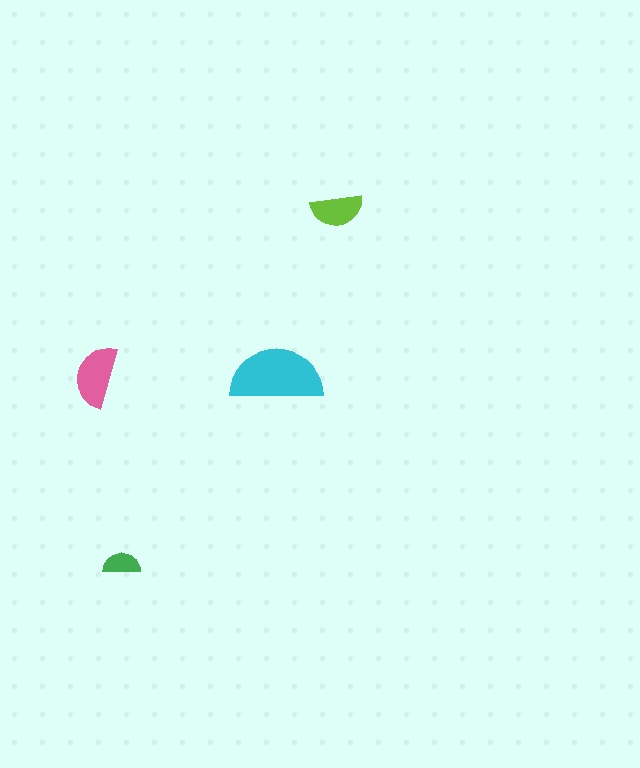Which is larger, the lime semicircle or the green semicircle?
The lime one.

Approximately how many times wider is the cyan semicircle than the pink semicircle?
About 1.5 times wider.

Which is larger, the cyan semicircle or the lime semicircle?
The cyan one.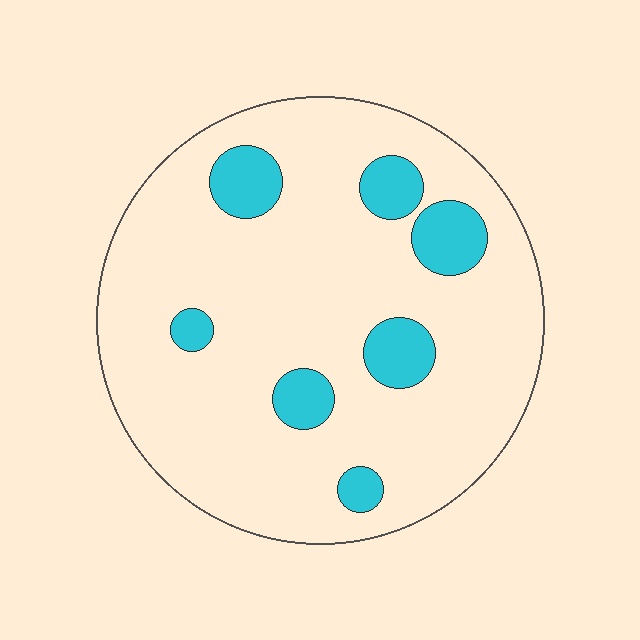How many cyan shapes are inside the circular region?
7.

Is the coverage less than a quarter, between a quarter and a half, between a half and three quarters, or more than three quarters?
Less than a quarter.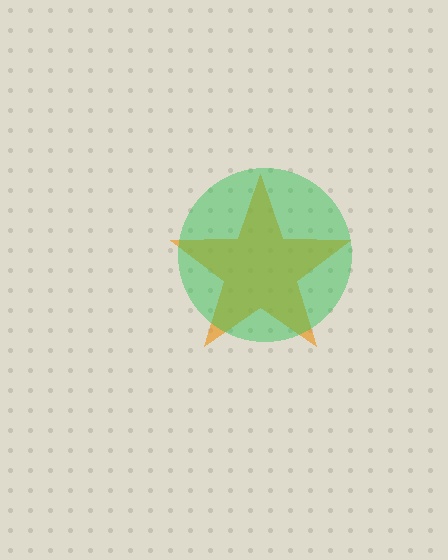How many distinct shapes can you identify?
There are 2 distinct shapes: an orange star, a green circle.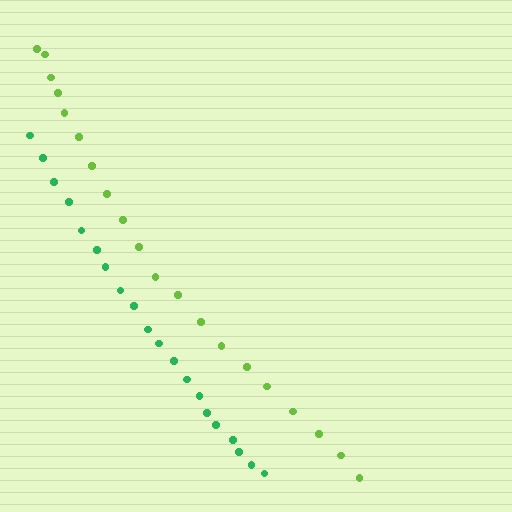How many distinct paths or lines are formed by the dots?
There are 2 distinct paths.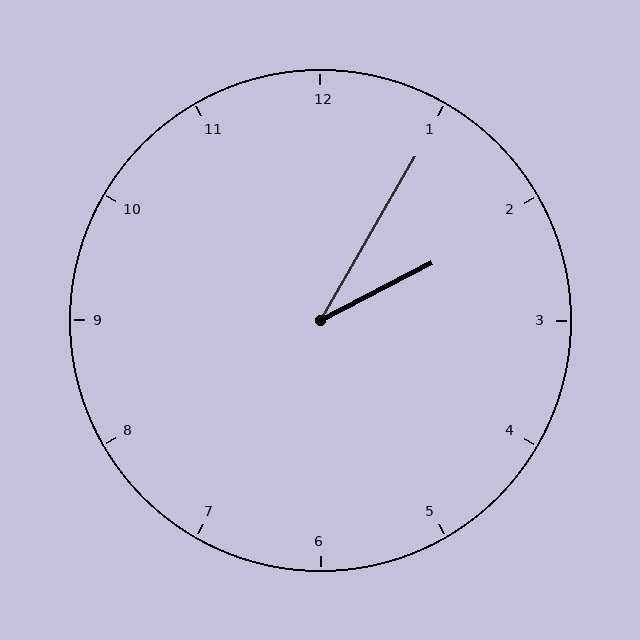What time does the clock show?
2:05.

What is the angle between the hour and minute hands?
Approximately 32 degrees.